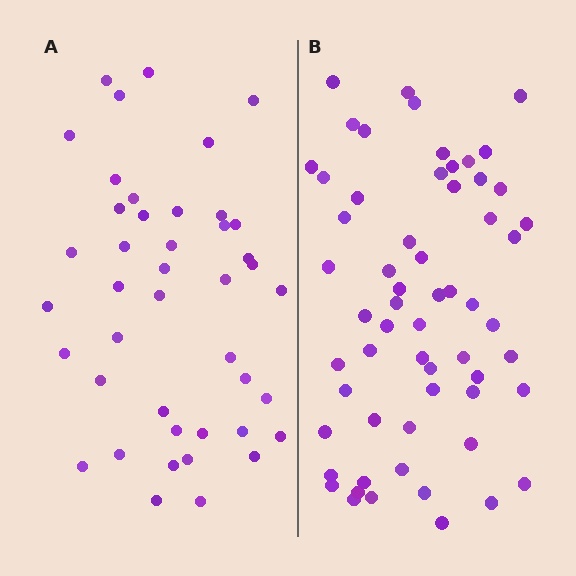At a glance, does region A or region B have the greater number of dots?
Region B (the right region) has more dots.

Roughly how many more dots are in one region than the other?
Region B has approximately 15 more dots than region A.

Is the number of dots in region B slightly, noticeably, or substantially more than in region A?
Region B has noticeably more, but not dramatically so. The ratio is roughly 1.4 to 1.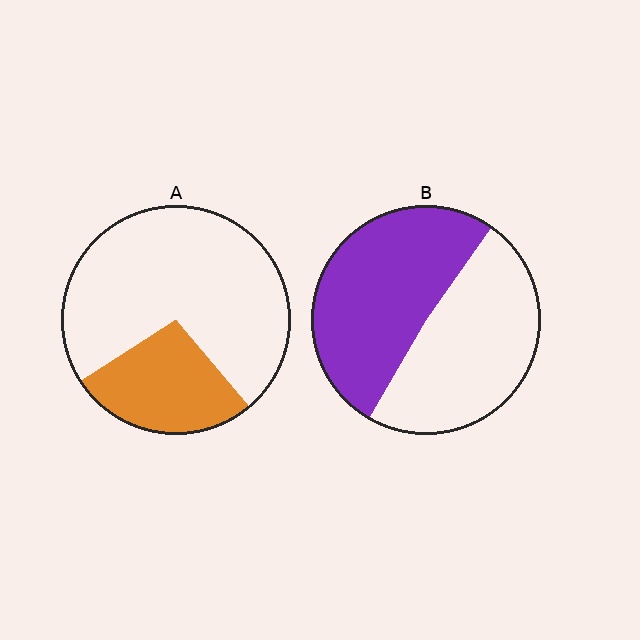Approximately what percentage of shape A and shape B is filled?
A is approximately 25% and B is approximately 50%.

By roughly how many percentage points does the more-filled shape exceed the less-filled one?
By roughly 25 percentage points (B over A).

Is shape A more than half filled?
No.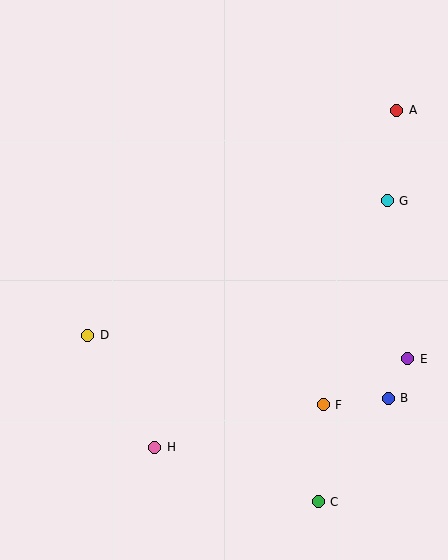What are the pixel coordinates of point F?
Point F is at (323, 405).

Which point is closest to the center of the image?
Point D at (88, 335) is closest to the center.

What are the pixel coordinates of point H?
Point H is at (155, 447).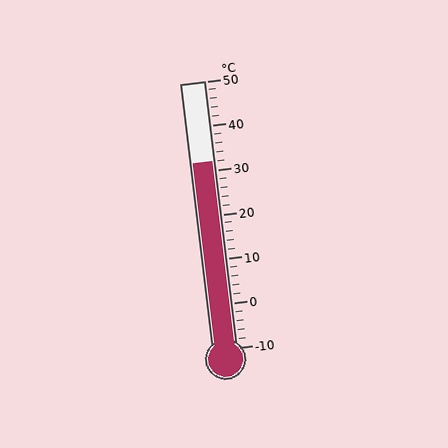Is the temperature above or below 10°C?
The temperature is above 10°C.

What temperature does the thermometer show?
The thermometer shows approximately 32°C.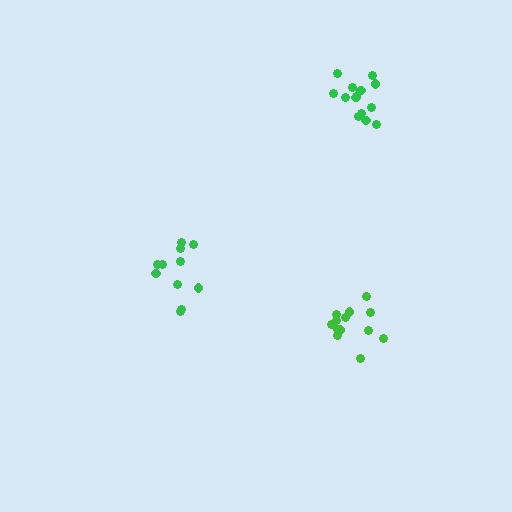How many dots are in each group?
Group 1: 11 dots, Group 2: 14 dots, Group 3: 13 dots (38 total).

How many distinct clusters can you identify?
There are 3 distinct clusters.